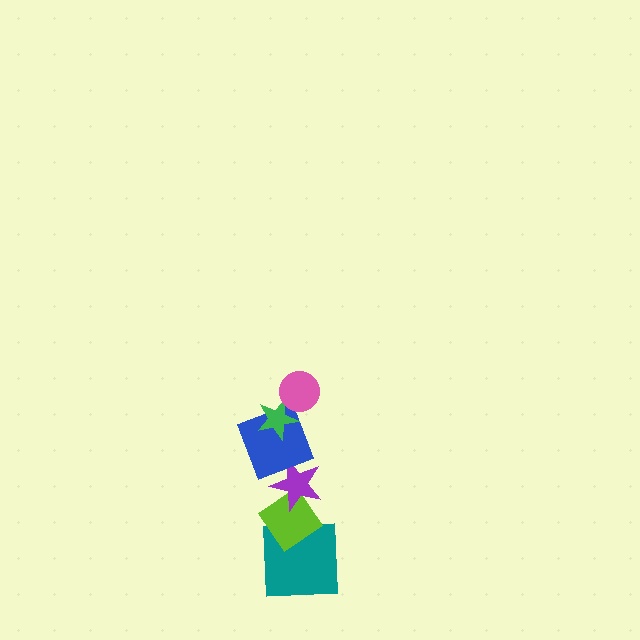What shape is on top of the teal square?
The lime diamond is on top of the teal square.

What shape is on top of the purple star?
The blue square is on top of the purple star.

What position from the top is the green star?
The green star is 2nd from the top.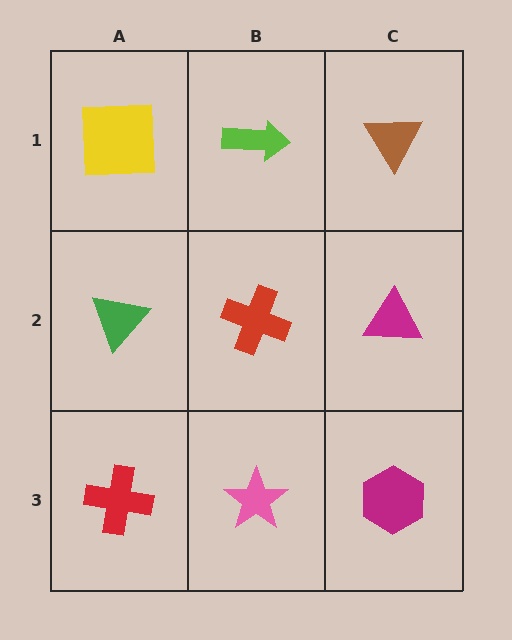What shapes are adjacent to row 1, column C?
A magenta triangle (row 2, column C), a lime arrow (row 1, column B).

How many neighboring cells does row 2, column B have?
4.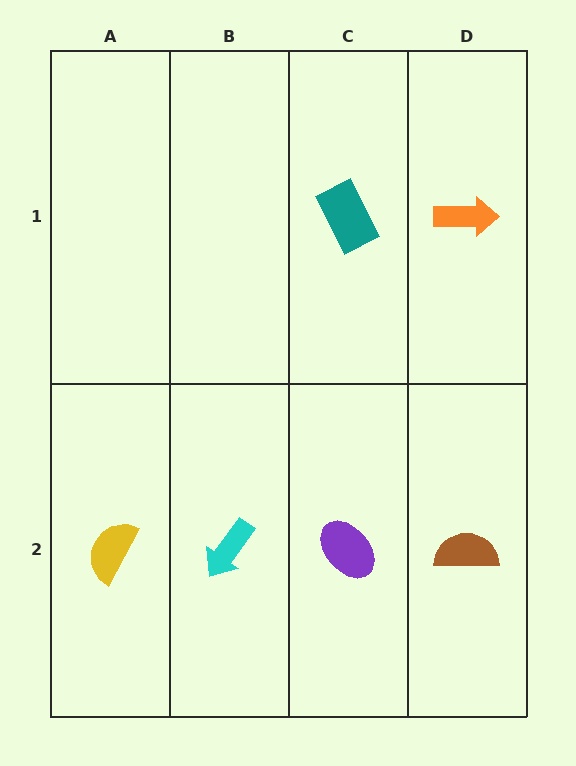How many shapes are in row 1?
2 shapes.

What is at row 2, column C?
A purple ellipse.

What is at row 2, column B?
A cyan arrow.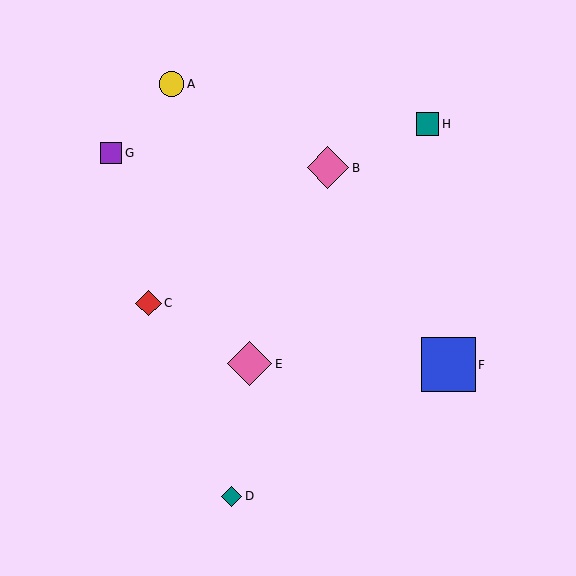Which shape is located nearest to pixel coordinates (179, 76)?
The yellow circle (labeled A) at (171, 84) is nearest to that location.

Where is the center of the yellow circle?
The center of the yellow circle is at (171, 84).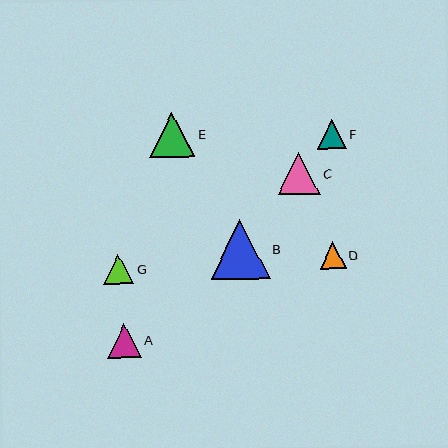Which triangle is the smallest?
Triangle D is the smallest with a size of approximately 26 pixels.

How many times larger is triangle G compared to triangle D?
Triangle G is approximately 1.2 times the size of triangle D.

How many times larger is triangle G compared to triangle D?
Triangle G is approximately 1.2 times the size of triangle D.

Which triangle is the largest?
Triangle B is the largest with a size of approximately 59 pixels.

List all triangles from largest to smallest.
From largest to smallest: B, E, C, A, G, F, D.